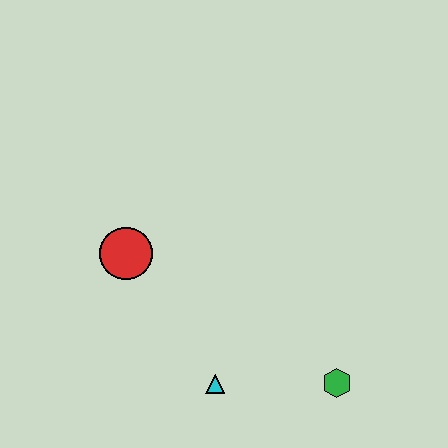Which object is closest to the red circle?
The cyan triangle is closest to the red circle.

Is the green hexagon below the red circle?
Yes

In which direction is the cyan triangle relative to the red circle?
The cyan triangle is below the red circle.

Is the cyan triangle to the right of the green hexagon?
No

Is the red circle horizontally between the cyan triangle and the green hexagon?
No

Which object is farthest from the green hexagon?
The red circle is farthest from the green hexagon.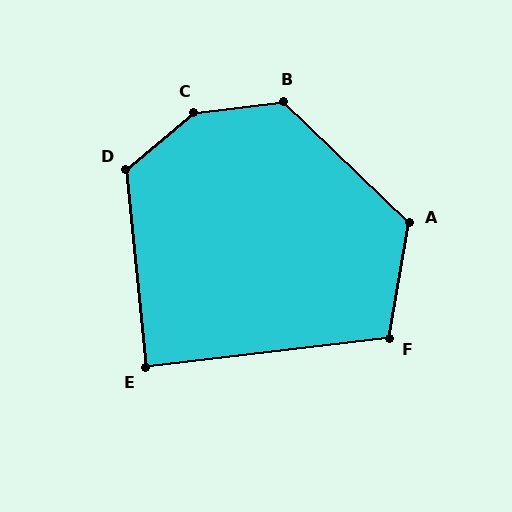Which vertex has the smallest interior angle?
E, at approximately 89 degrees.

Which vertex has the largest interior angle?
C, at approximately 147 degrees.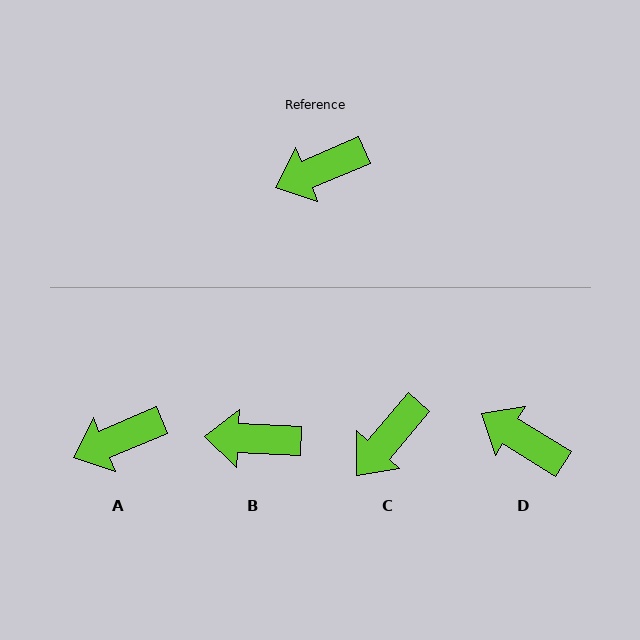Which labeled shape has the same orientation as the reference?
A.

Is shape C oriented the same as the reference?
No, it is off by about 27 degrees.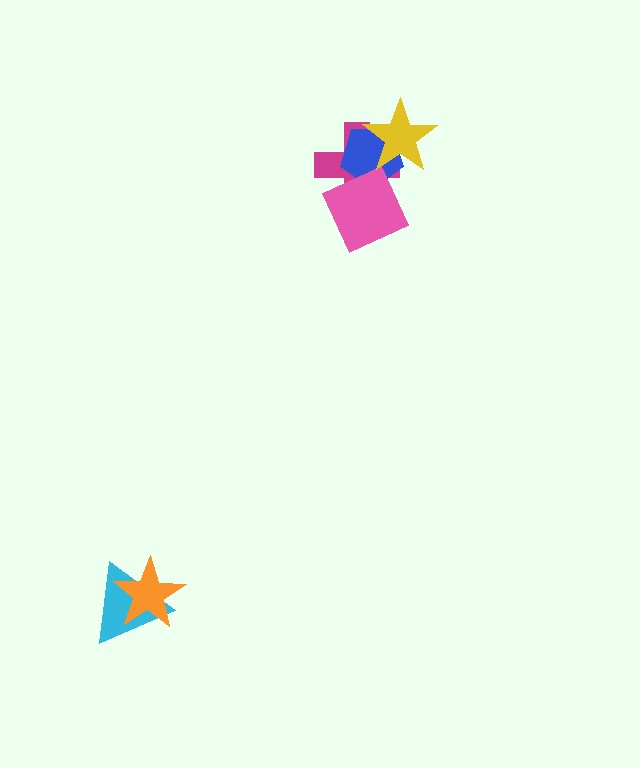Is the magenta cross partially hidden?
Yes, it is partially covered by another shape.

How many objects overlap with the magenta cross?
3 objects overlap with the magenta cross.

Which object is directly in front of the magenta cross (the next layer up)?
The blue pentagon is directly in front of the magenta cross.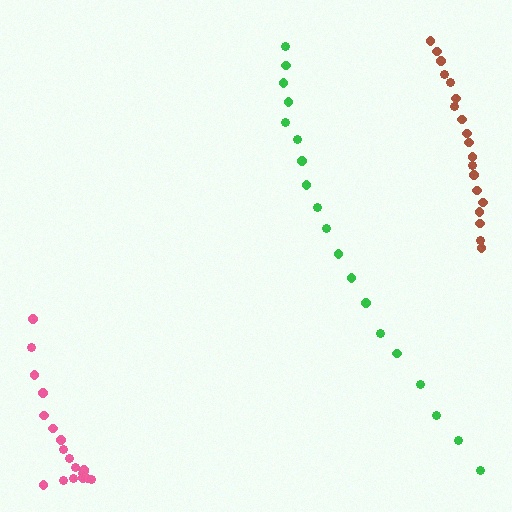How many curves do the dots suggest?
There are 3 distinct paths.